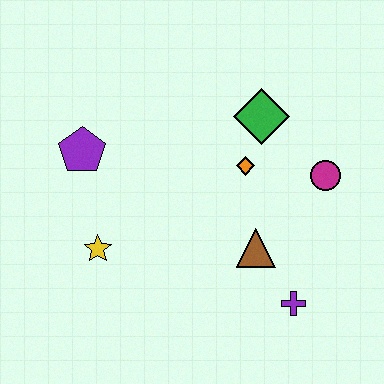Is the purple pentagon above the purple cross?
Yes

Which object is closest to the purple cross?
The brown triangle is closest to the purple cross.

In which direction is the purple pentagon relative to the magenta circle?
The purple pentagon is to the left of the magenta circle.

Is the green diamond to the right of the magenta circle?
No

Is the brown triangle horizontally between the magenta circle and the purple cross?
No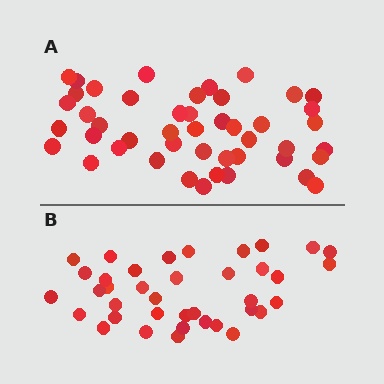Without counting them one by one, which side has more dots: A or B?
Region A (the top region) has more dots.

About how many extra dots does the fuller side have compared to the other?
Region A has roughly 8 or so more dots than region B.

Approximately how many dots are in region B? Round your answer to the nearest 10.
About 40 dots. (The exact count is 38, which rounds to 40.)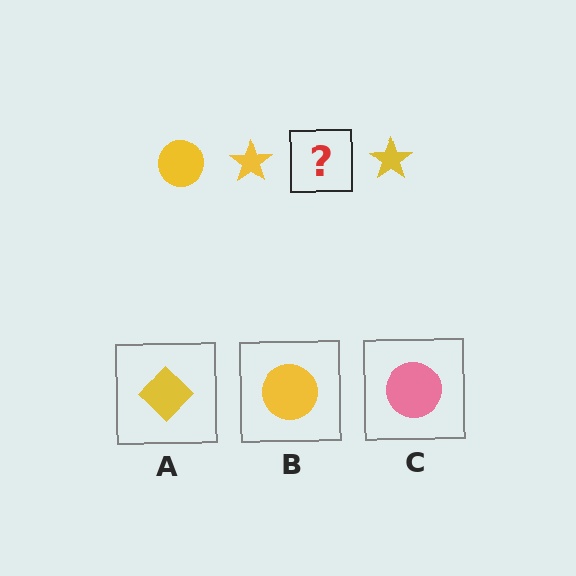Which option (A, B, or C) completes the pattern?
B.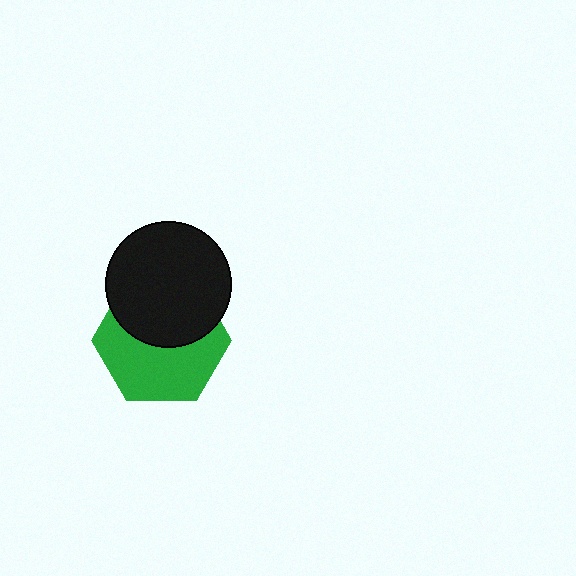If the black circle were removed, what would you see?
You would see the complete green hexagon.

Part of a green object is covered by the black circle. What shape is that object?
It is a hexagon.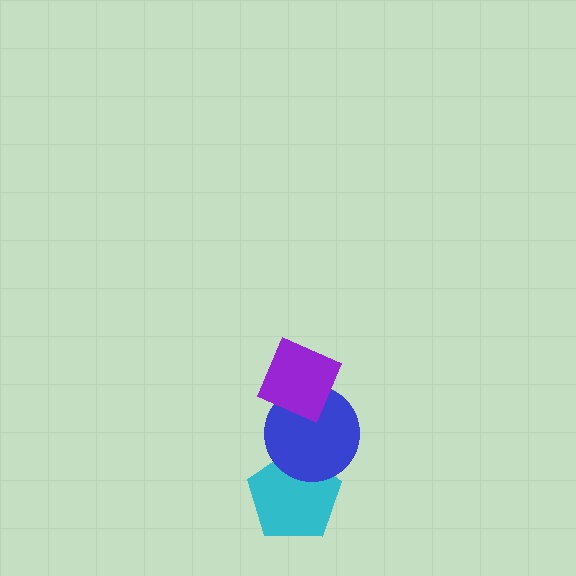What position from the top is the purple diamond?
The purple diamond is 1st from the top.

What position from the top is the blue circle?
The blue circle is 2nd from the top.